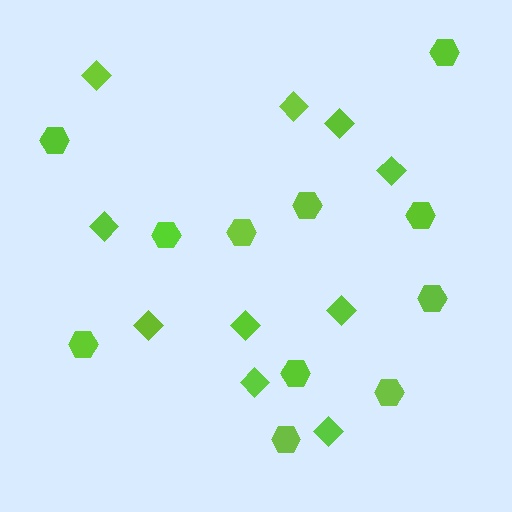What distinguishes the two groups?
There are 2 groups: one group of diamonds (10) and one group of hexagons (11).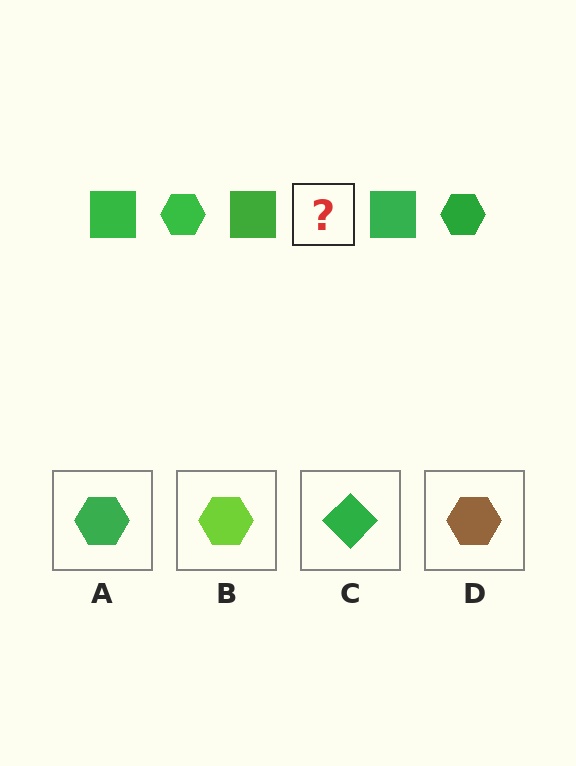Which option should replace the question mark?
Option A.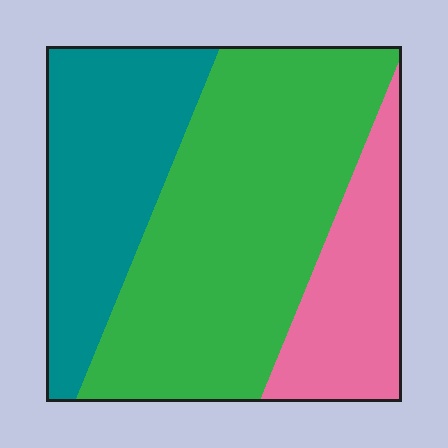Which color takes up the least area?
Pink, at roughly 20%.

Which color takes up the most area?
Green, at roughly 50%.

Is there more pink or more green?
Green.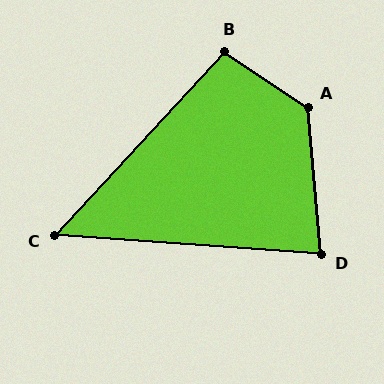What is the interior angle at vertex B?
Approximately 99 degrees (obtuse).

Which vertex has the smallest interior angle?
C, at approximately 51 degrees.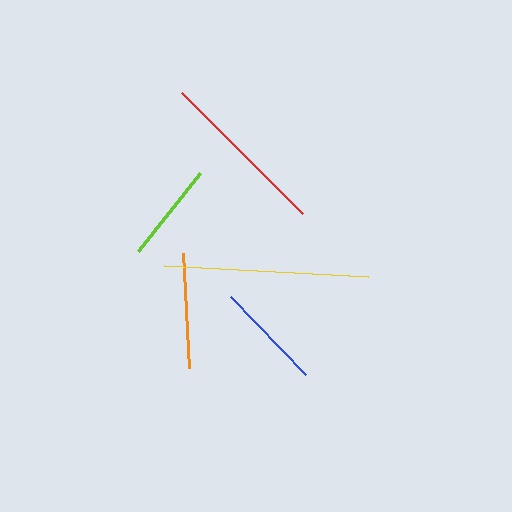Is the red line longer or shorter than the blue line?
The red line is longer than the blue line.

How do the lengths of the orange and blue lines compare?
The orange and blue lines are approximately the same length.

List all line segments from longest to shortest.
From longest to shortest: yellow, red, orange, blue, lime.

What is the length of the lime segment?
The lime segment is approximately 100 pixels long.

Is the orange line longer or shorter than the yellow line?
The yellow line is longer than the orange line.